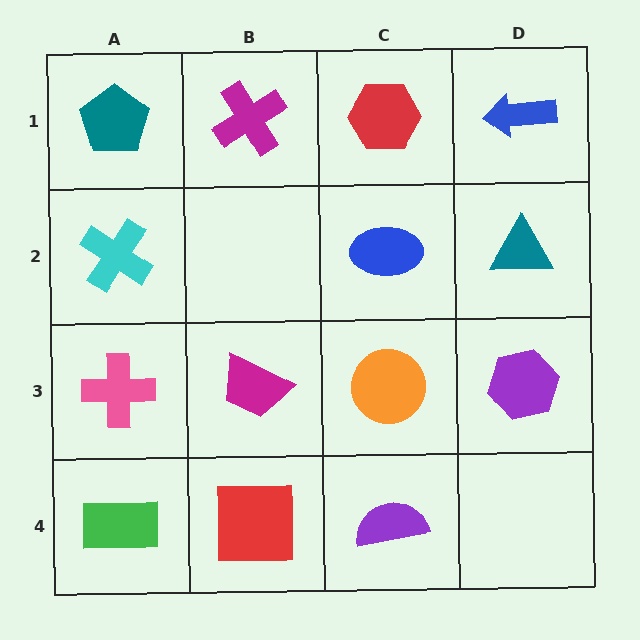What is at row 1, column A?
A teal pentagon.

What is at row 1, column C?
A red hexagon.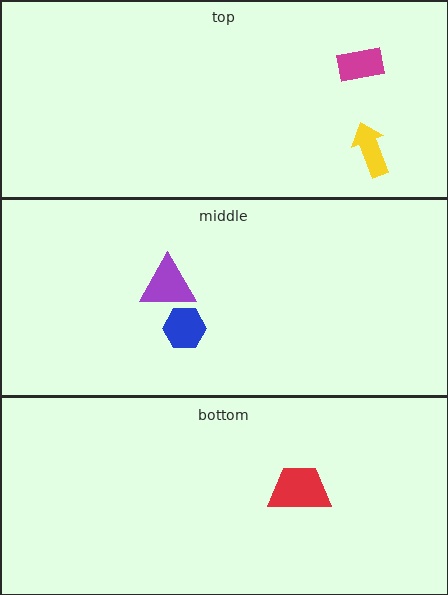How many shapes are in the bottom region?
1.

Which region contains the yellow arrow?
The top region.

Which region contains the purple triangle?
The middle region.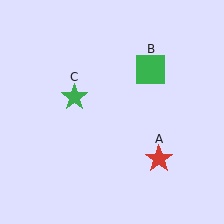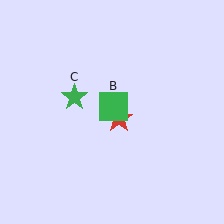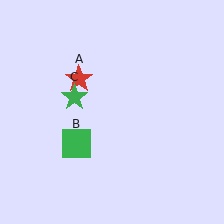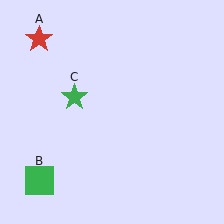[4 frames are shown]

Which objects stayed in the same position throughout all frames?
Green star (object C) remained stationary.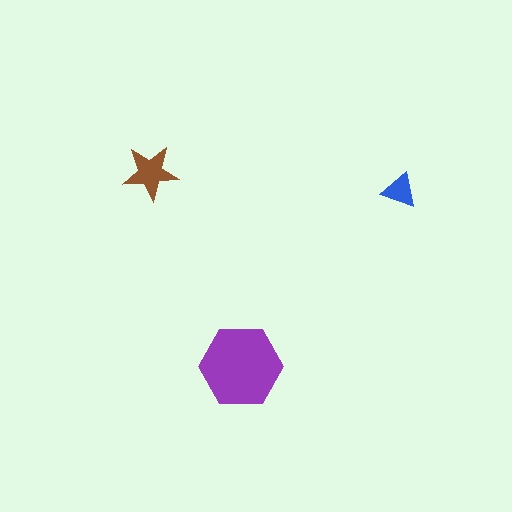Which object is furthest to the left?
The brown star is leftmost.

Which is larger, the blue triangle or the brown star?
The brown star.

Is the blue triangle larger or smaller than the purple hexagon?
Smaller.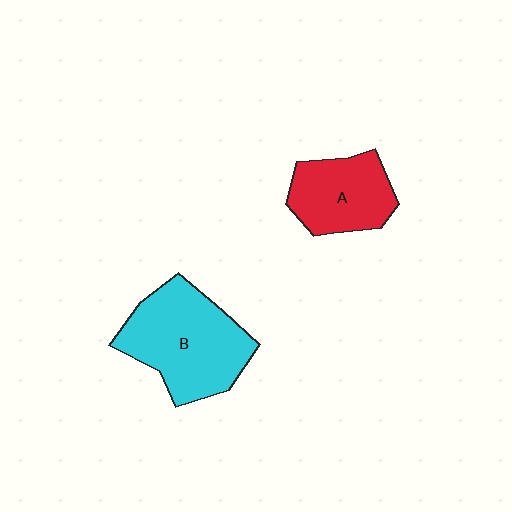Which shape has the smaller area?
Shape A (red).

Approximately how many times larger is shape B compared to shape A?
Approximately 1.5 times.